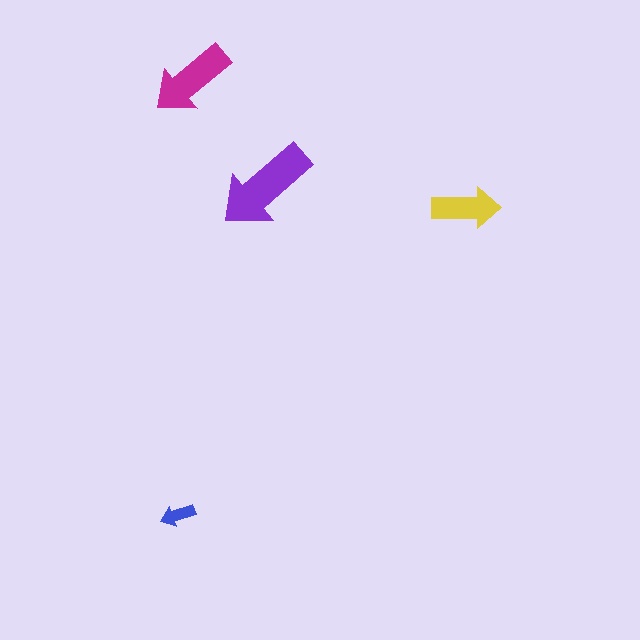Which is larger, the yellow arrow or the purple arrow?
The purple one.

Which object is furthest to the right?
The yellow arrow is rightmost.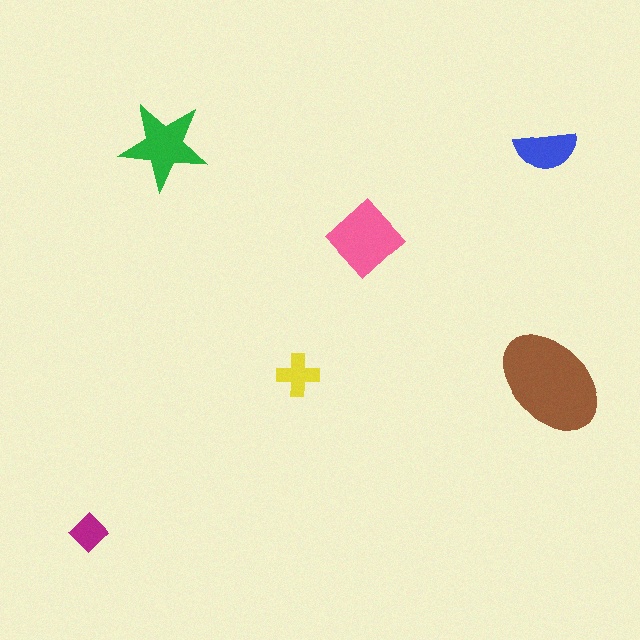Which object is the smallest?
The magenta diamond.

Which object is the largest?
The brown ellipse.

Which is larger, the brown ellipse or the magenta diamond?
The brown ellipse.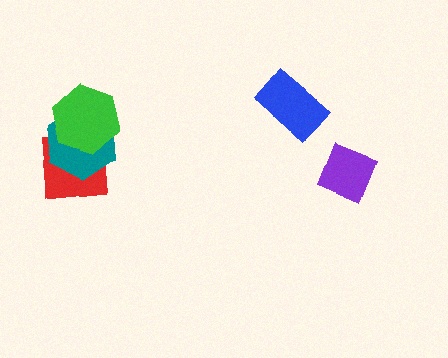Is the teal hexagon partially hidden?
Yes, it is partially covered by another shape.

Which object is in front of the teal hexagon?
The green hexagon is in front of the teal hexagon.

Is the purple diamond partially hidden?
No, no other shape covers it.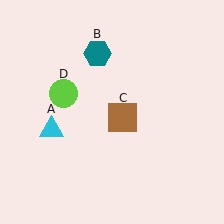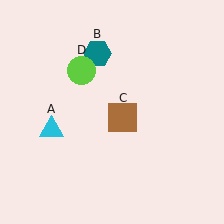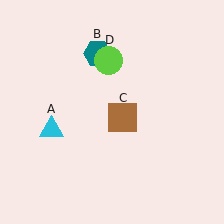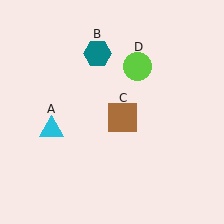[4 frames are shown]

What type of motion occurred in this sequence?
The lime circle (object D) rotated clockwise around the center of the scene.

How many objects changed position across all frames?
1 object changed position: lime circle (object D).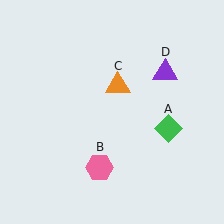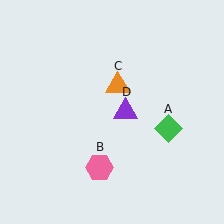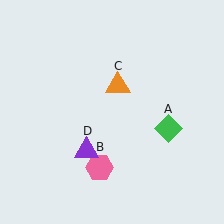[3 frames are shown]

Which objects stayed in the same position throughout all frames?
Green diamond (object A) and pink hexagon (object B) and orange triangle (object C) remained stationary.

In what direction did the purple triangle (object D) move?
The purple triangle (object D) moved down and to the left.